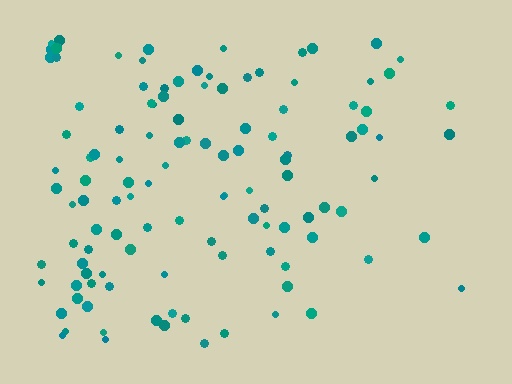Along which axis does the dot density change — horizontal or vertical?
Horizontal.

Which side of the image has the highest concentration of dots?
The left.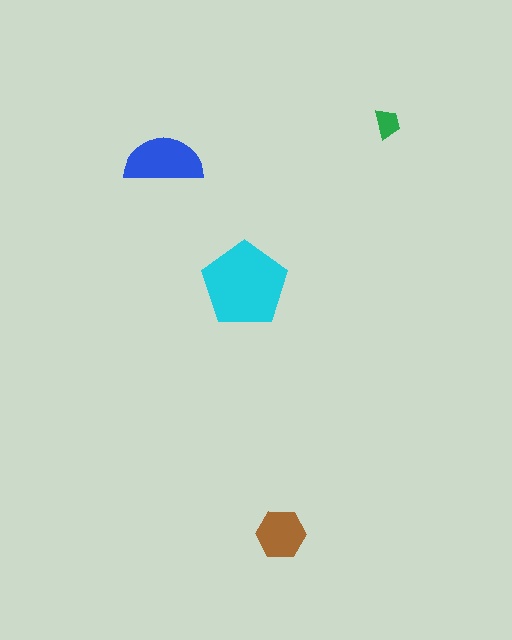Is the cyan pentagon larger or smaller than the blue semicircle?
Larger.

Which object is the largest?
The cyan pentagon.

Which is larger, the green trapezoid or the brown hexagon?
The brown hexagon.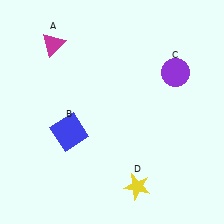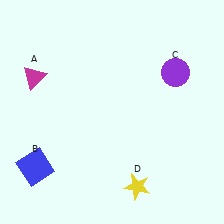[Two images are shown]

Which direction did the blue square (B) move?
The blue square (B) moved down.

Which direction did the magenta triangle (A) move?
The magenta triangle (A) moved down.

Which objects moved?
The objects that moved are: the magenta triangle (A), the blue square (B).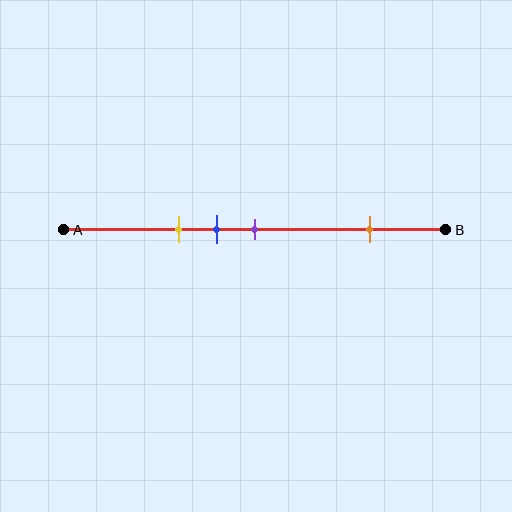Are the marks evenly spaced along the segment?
No, the marks are not evenly spaced.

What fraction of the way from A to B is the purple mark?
The purple mark is approximately 50% (0.5) of the way from A to B.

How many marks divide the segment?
There are 4 marks dividing the segment.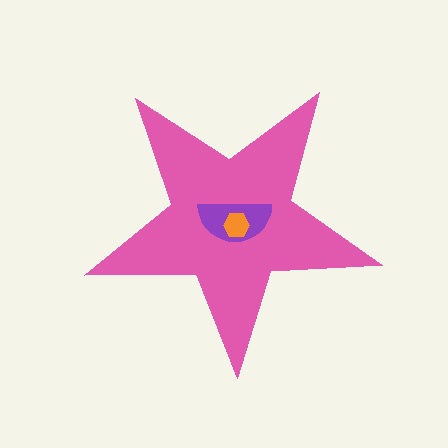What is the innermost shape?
The orange hexagon.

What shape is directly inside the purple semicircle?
The orange hexagon.